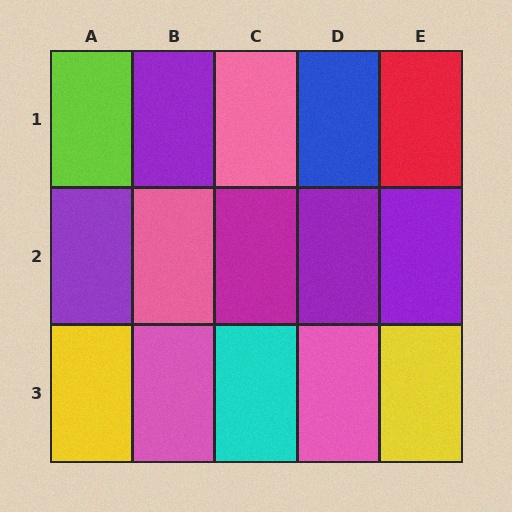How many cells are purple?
4 cells are purple.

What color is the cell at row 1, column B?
Purple.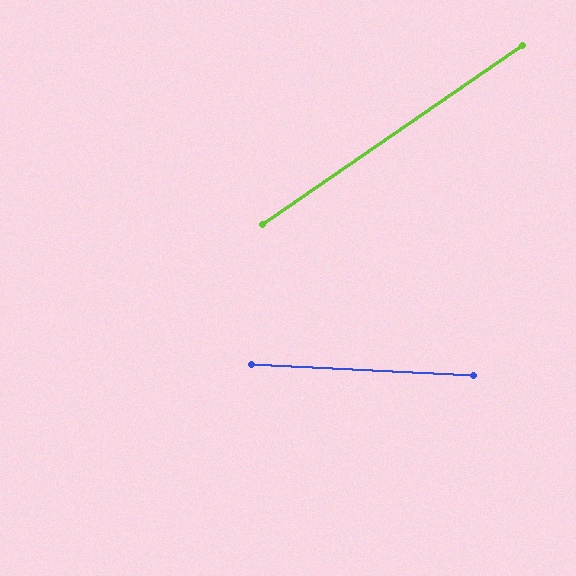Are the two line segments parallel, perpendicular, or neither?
Neither parallel nor perpendicular — they differ by about 37°.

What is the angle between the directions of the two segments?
Approximately 37 degrees.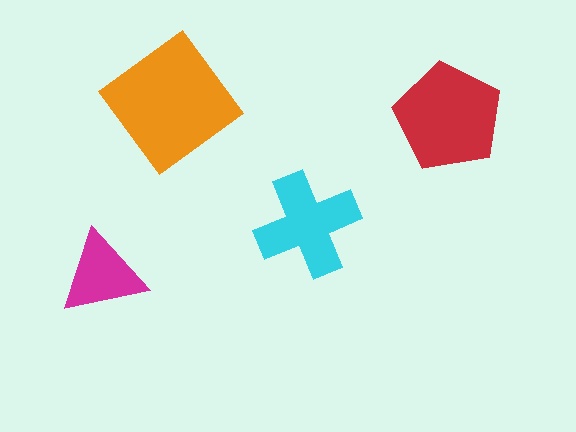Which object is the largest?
The orange diamond.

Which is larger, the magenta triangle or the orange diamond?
The orange diamond.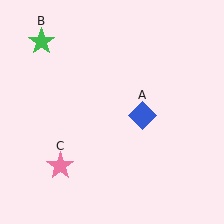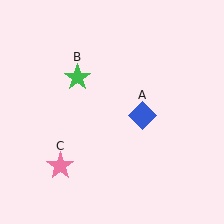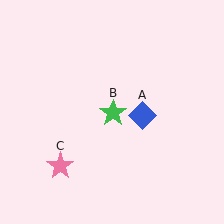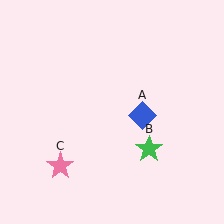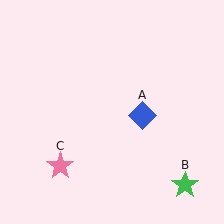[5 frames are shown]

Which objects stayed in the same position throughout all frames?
Blue diamond (object A) and pink star (object C) remained stationary.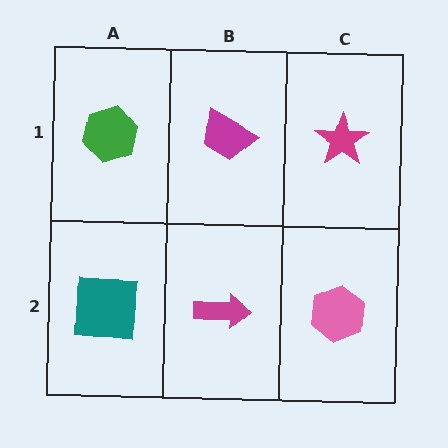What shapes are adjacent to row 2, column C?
A magenta star (row 1, column C), a magenta arrow (row 2, column B).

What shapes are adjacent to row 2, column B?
A magenta trapezoid (row 1, column B), a teal square (row 2, column A), a pink hexagon (row 2, column C).